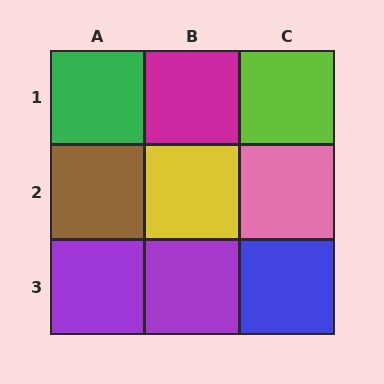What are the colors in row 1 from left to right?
Green, magenta, lime.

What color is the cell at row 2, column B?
Yellow.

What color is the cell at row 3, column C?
Blue.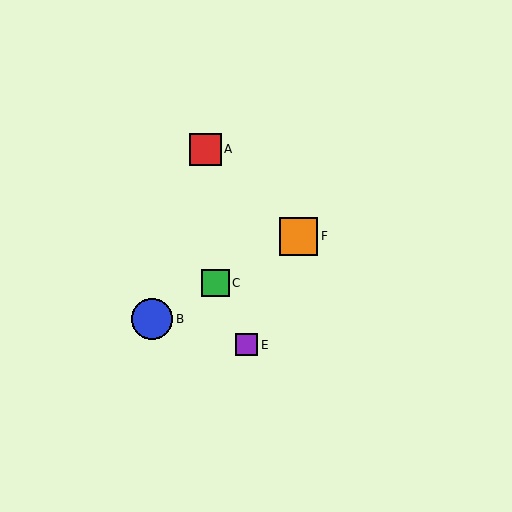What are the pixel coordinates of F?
Object F is at (299, 236).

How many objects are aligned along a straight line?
4 objects (B, C, D, F) are aligned along a straight line.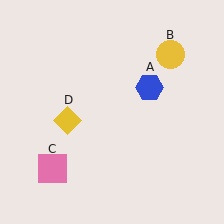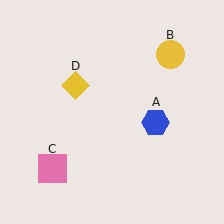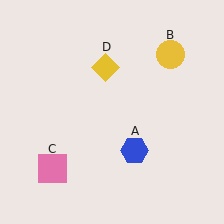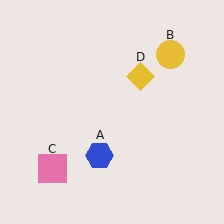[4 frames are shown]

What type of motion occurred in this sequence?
The blue hexagon (object A), yellow diamond (object D) rotated clockwise around the center of the scene.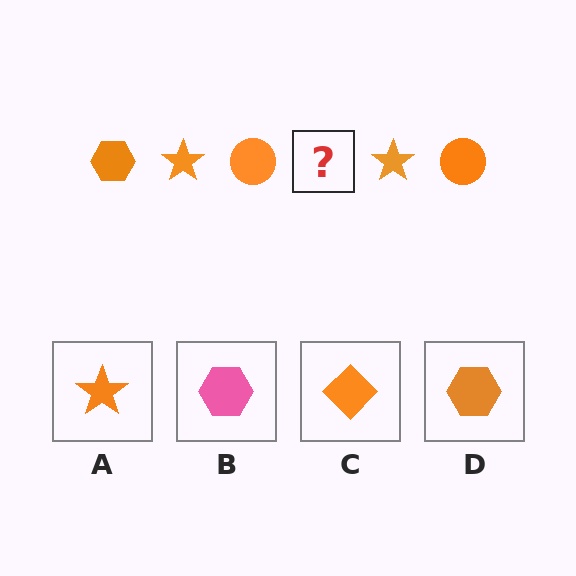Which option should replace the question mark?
Option D.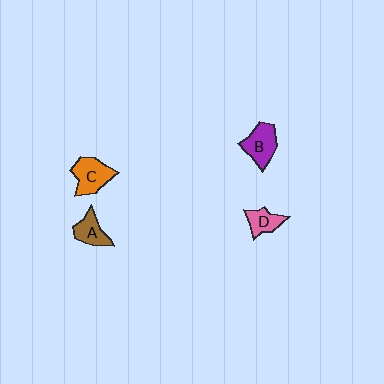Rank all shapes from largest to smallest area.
From largest to smallest: C (orange), B (purple), A (brown), D (pink).